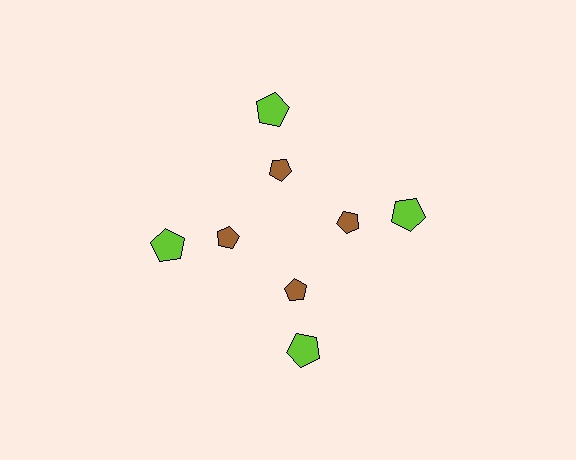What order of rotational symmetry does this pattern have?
This pattern has 4-fold rotational symmetry.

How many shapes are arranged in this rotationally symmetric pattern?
There are 8 shapes, arranged in 4 groups of 2.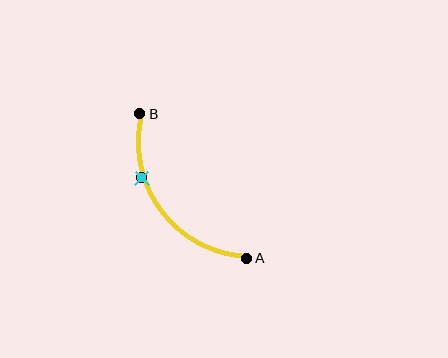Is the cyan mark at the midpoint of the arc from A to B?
No. The cyan mark lies on the arc but is closer to endpoint B. The arc midpoint would be at the point on the curve equidistant along the arc from both A and B.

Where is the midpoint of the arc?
The arc midpoint is the point on the curve farthest from the straight line joining A and B. It sits below and to the left of that line.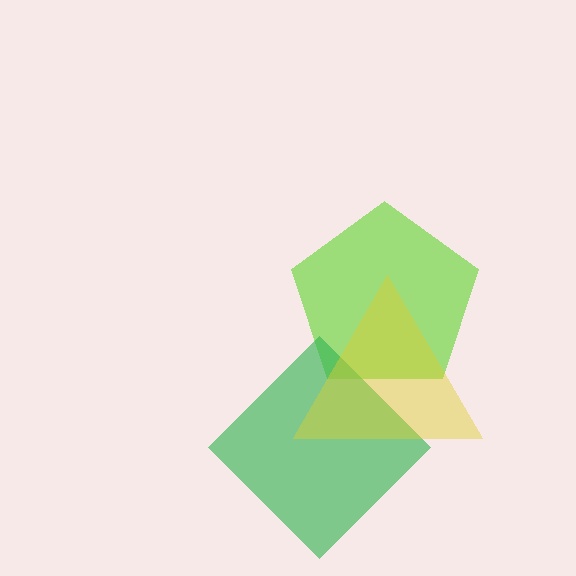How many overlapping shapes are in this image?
There are 3 overlapping shapes in the image.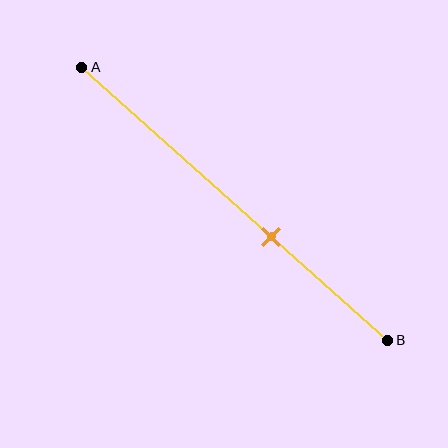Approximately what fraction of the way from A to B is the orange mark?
The orange mark is approximately 60% of the way from A to B.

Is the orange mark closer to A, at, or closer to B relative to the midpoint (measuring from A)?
The orange mark is closer to point B than the midpoint of segment AB.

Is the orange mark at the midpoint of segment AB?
No, the mark is at about 60% from A, not at the 50% midpoint.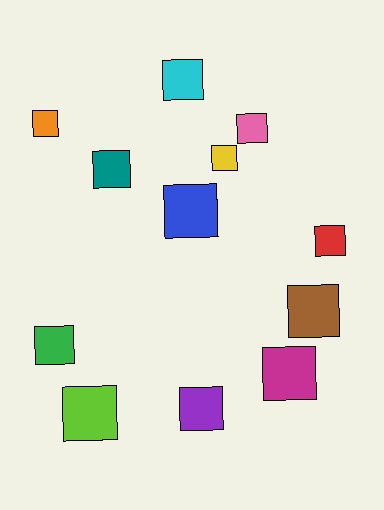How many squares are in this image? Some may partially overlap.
There are 12 squares.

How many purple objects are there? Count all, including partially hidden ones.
There is 1 purple object.